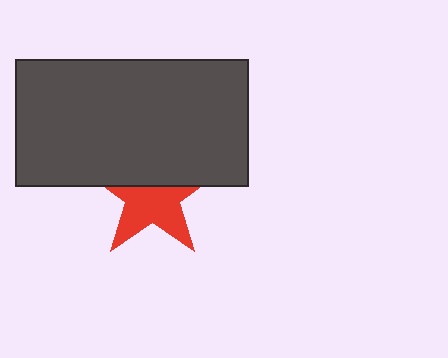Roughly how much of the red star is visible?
About half of it is visible (roughly 55%).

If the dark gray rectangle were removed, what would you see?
You would see the complete red star.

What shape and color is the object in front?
The object in front is a dark gray rectangle.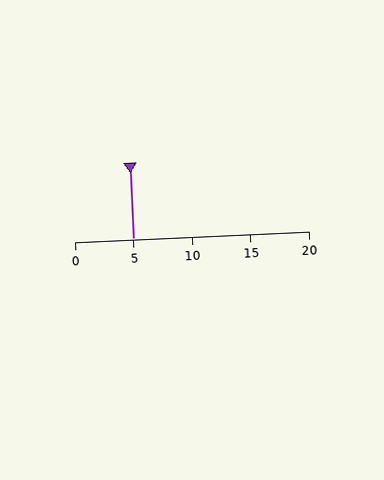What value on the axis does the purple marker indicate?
The marker indicates approximately 5.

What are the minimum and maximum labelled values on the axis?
The axis runs from 0 to 20.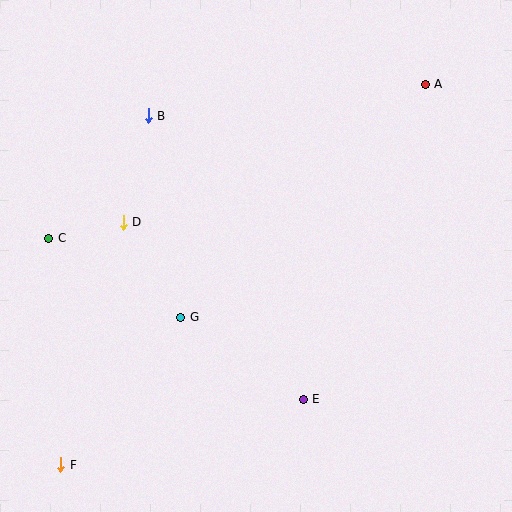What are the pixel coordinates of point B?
Point B is at (148, 116).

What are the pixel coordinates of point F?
Point F is at (61, 465).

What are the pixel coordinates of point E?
Point E is at (303, 399).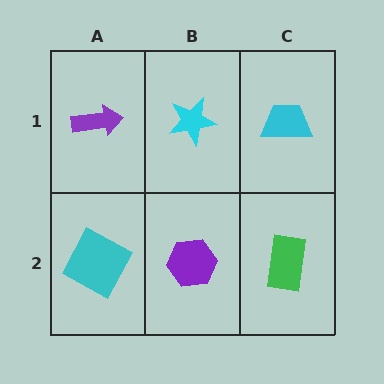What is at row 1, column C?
A cyan trapezoid.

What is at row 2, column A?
A cyan square.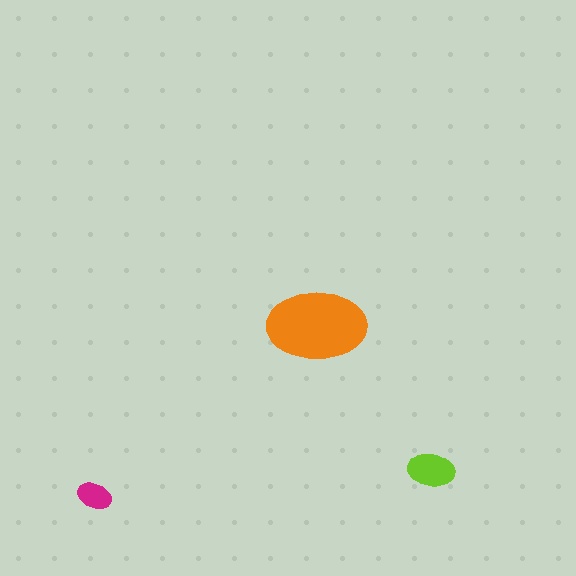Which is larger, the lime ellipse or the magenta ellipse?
The lime one.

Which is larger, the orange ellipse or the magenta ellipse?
The orange one.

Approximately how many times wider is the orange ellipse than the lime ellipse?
About 2 times wider.